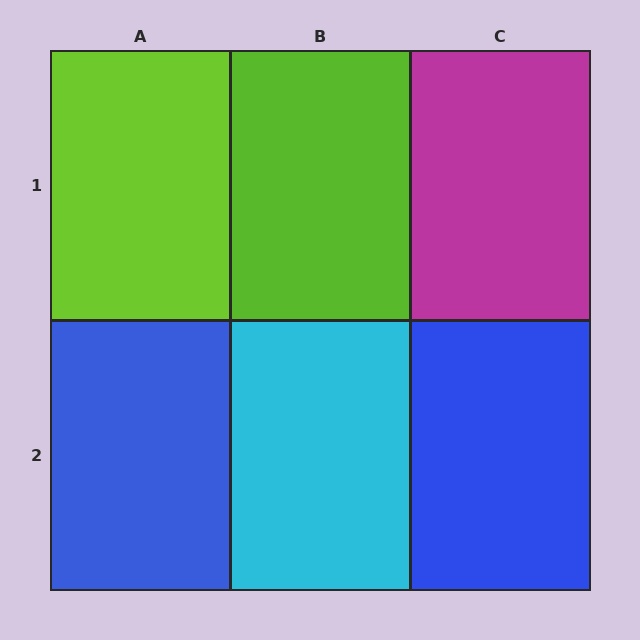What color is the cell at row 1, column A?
Lime.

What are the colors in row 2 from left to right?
Blue, cyan, blue.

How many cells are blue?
2 cells are blue.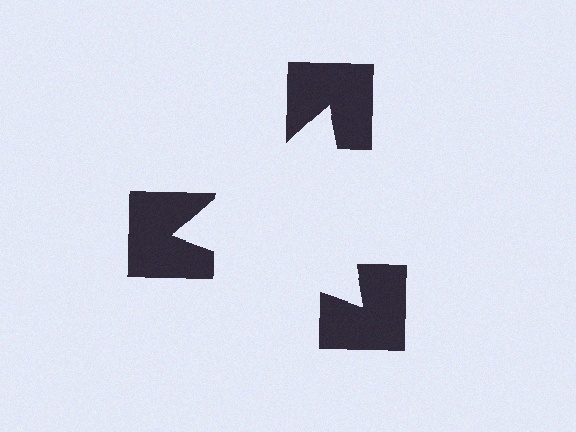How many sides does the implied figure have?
3 sides.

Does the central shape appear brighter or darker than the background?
It typically appears slightly brighter than the background, even though no actual brightness change is drawn.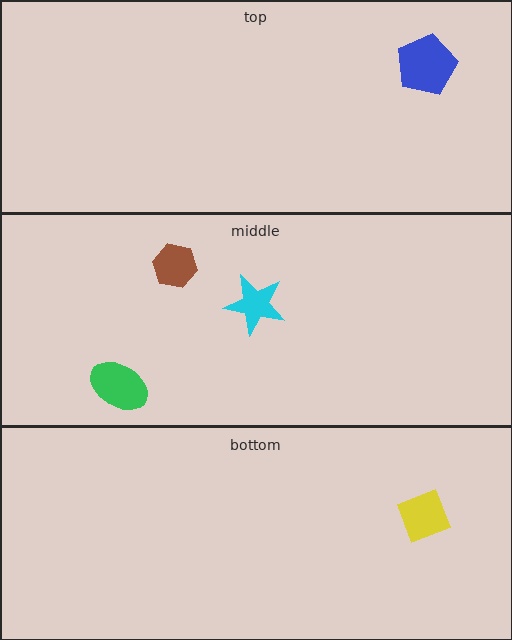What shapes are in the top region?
The blue pentagon.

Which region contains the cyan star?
The middle region.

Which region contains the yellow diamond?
The bottom region.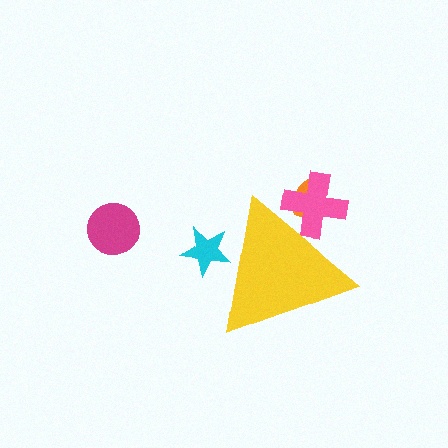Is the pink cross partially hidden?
Yes, the pink cross is partially hidden behind the yellow triangle.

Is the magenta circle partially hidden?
No, the magenta circle is fully visible.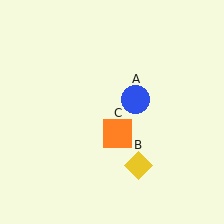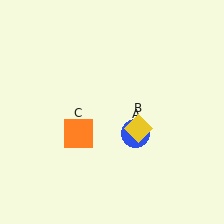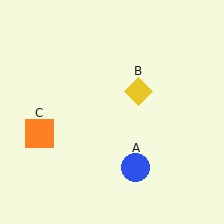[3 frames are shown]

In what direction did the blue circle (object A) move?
The blue circle (object A) moved down.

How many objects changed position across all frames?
3 objects changed position: blue circle (object A), yellow diamond (object B), orange square (object C).